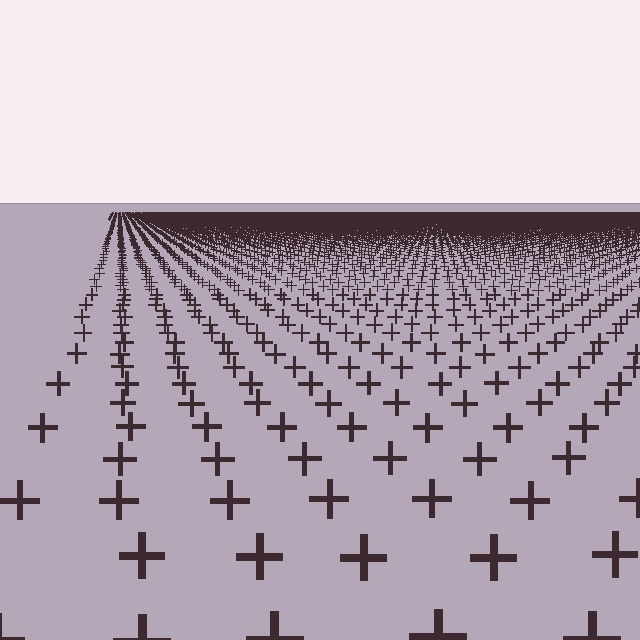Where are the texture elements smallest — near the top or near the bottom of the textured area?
Near the top.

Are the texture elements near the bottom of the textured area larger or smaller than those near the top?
Larger. Near the bottom, elements are closer to the viewer and appear at a bigger on-screen size.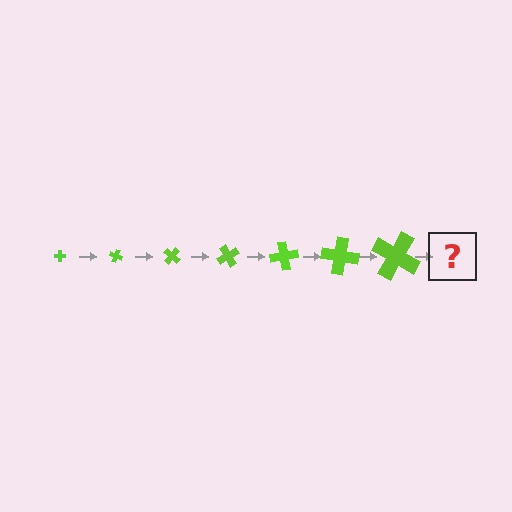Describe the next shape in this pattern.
It should be a cross, larger than the previous one and rotated 140 degrees from the start.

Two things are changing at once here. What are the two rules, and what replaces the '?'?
The two rules are that the cross grows larger each step and it rotates 20 degrees each step. The '?' should be a cross, larger than the previous one and rotated 140 degrees from the start.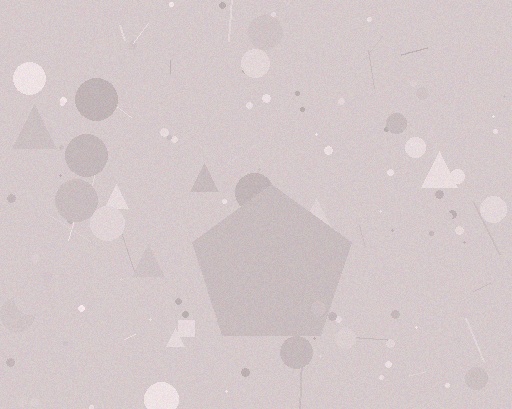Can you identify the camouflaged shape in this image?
The camouflaged shape is a pentagon.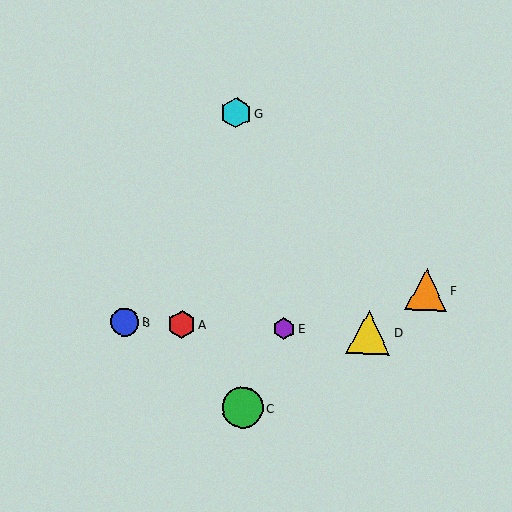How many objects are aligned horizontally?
4 objects (A, B, D, E) are aligned horizontally.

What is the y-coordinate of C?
Object C is at y≈408.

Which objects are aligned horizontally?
Objects A, B, D, E are aligned horizontally.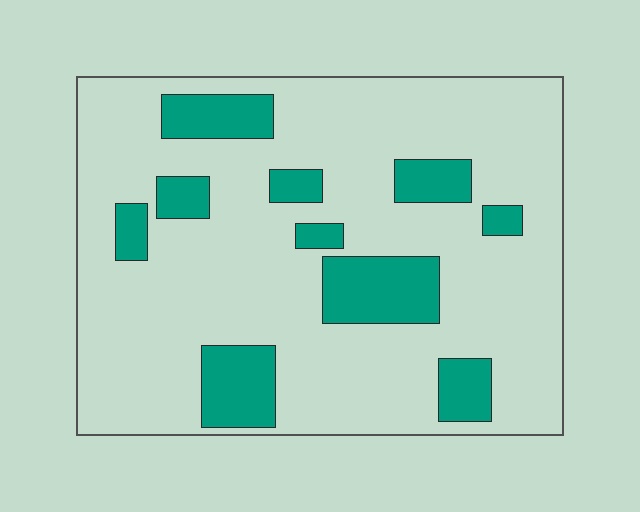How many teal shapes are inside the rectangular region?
10.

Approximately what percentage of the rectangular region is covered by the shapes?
Approximately 20%.